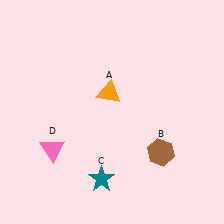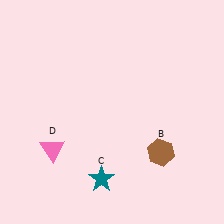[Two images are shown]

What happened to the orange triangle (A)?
The orange triangle (A) was removed in Image 2. It was in the top-left area of Image 1.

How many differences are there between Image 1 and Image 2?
There is 1 difference between the two images.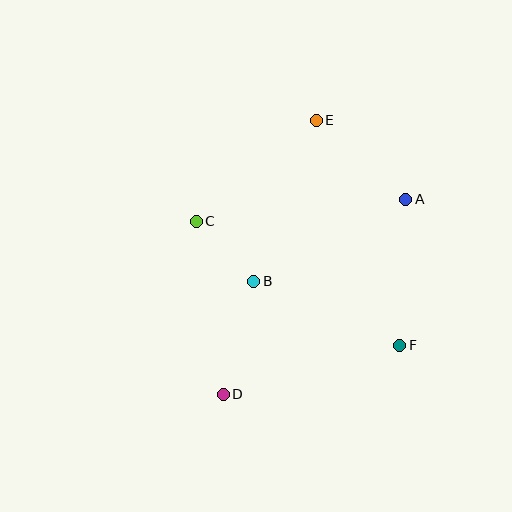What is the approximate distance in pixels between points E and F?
The distance between E and F is approximately 240 pixels.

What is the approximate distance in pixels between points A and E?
The distance between A and E is approximately 120 pixels.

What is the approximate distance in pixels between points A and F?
The distance between A and F is approximately 146 pixels.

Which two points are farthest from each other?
Points D and E are farthest from each other.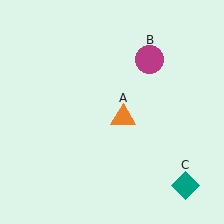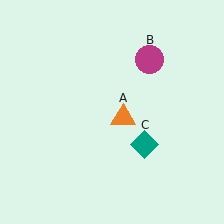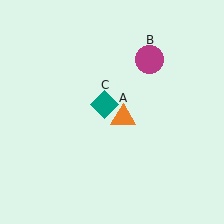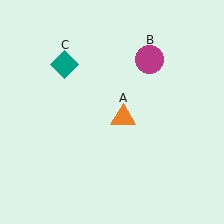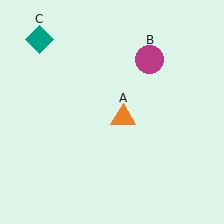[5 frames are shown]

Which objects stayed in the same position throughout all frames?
Orange triangle (object A) and magenta circle (object B) remained stationary.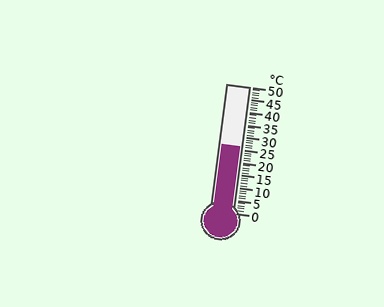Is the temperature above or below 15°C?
The temperature is above 15°C.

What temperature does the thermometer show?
The thermometer shows approximately 26°C.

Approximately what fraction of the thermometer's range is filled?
The thermometer is filled to approximately 50% of its range.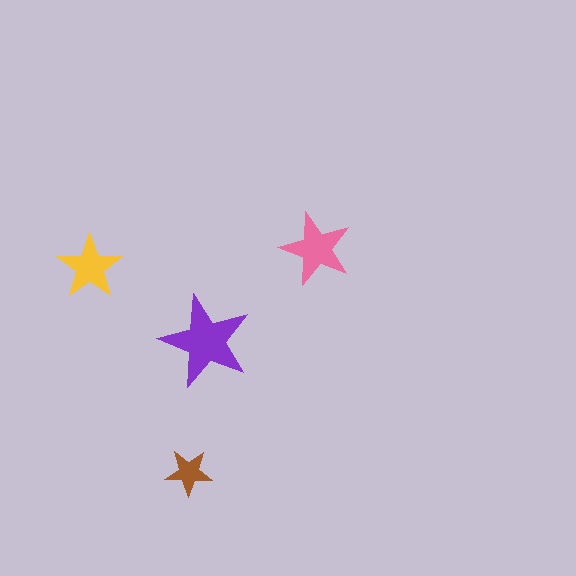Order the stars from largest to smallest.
the purple one, the pink one, the yellow one, the brown one.